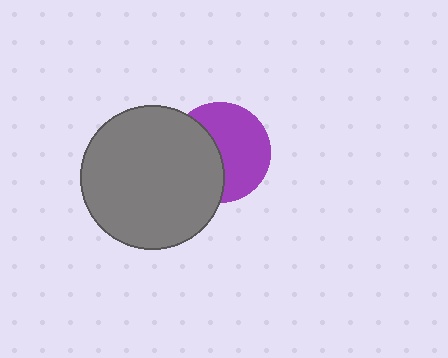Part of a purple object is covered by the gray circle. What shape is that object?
It is a circle.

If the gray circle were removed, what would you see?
You would see the complete purple circle.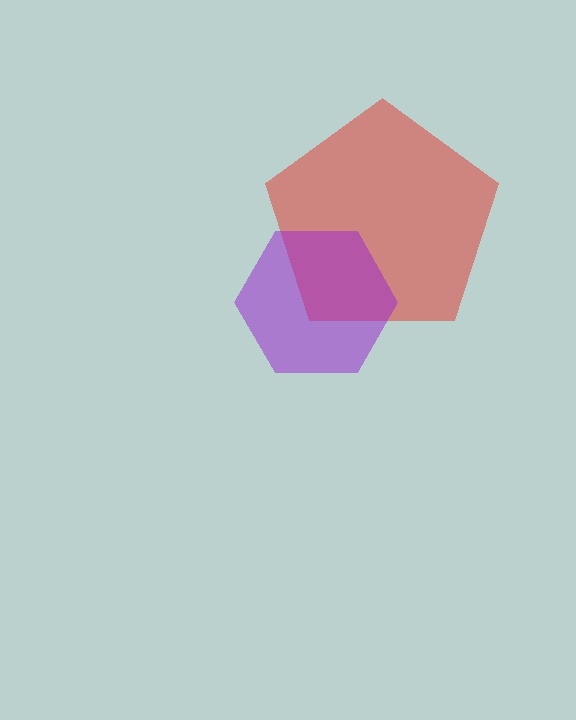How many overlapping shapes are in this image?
There are 2 overlapping shapes in the image.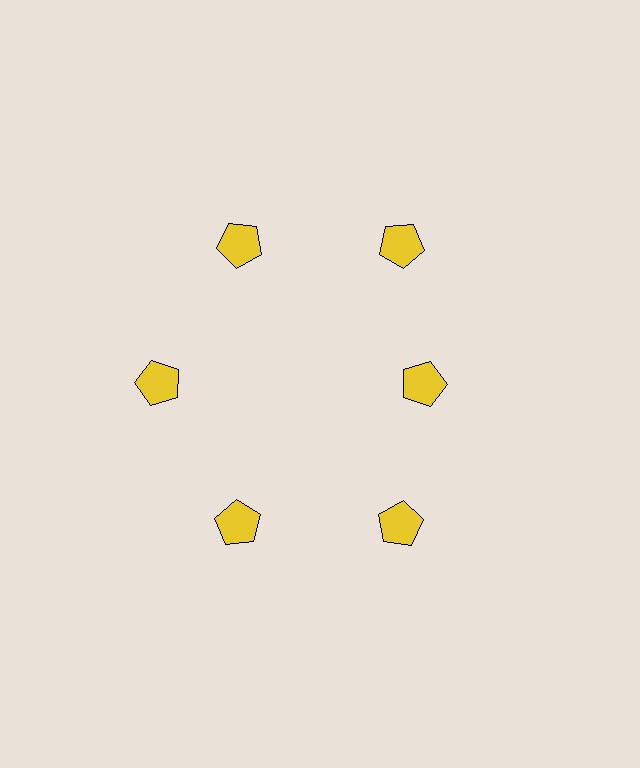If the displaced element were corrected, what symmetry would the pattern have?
It would have 6-fold rotational symmetry — the pattern would map onto itself every 60 degrees.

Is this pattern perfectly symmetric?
No. The 6 yellow pentagons are arranged in a ring, but one element near the 3 o'clock position is pulled inward toward the center, breaking the 6-fold rotational symmetry.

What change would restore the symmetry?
The symmetry would be restored by moving it outward, back onto the ring so that all 6 pentagons sit at equal angles and equal distance from the center.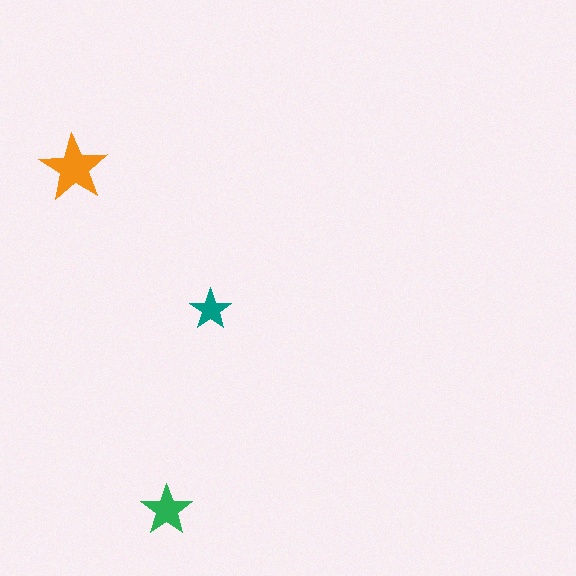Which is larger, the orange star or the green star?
The orange one.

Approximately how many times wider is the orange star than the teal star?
About 1.5 times wider.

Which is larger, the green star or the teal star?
The green one.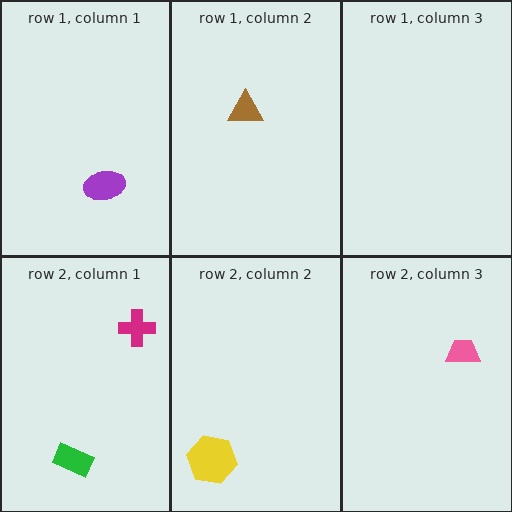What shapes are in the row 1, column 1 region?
The purple ellipse.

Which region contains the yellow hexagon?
The row 2, column 2 region.